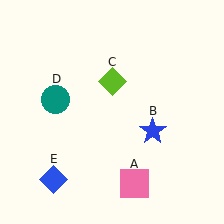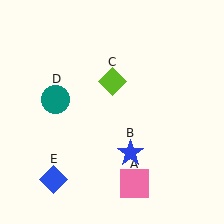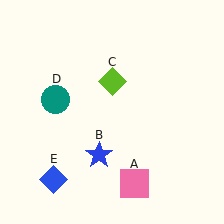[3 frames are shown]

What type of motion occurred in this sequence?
The blue star (object B) rotated clockwise around the center of the scene.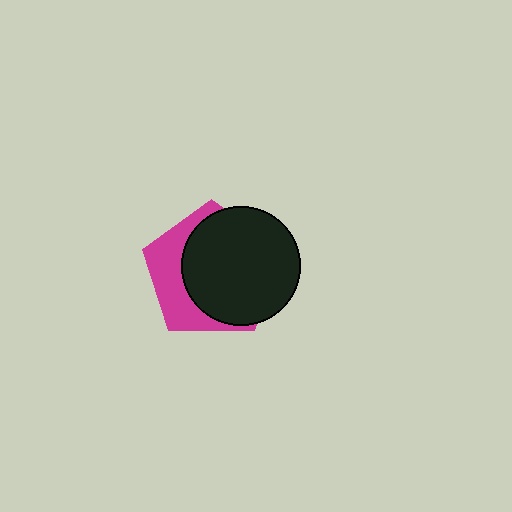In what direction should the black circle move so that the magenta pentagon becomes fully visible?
The black circle should move right. That is the shortest direction to clear the overlap and leave the magenta pentagon fully visible.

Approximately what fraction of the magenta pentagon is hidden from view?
Roughly 64% of the magenta pentagon is hidden behind the black circle.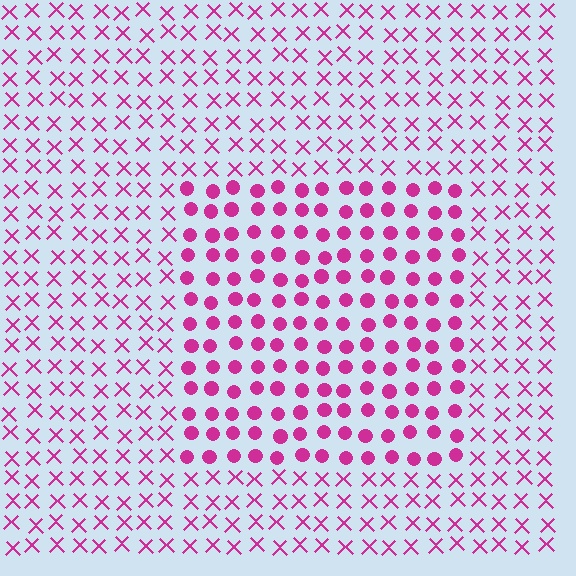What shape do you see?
I see a rectangle.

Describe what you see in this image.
The image is filled with small magenta elements arranged in a uniform grid. A rectangle-shaped region contains circles, while the surrounding area contains X marks. The boundary is defined purely by the change in element shape.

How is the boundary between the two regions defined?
The boundary is defined by a change in element shape: circles inside vs. X marks outside. All elements share the same color and spacing.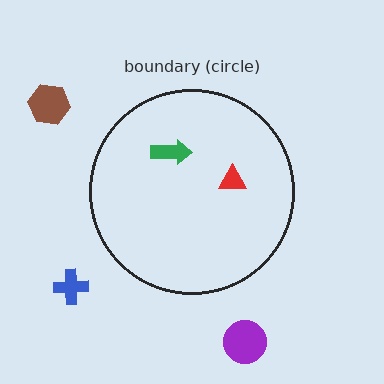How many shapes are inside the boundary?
2 inside, 3 outside.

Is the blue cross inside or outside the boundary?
Outside.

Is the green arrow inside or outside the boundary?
Inside.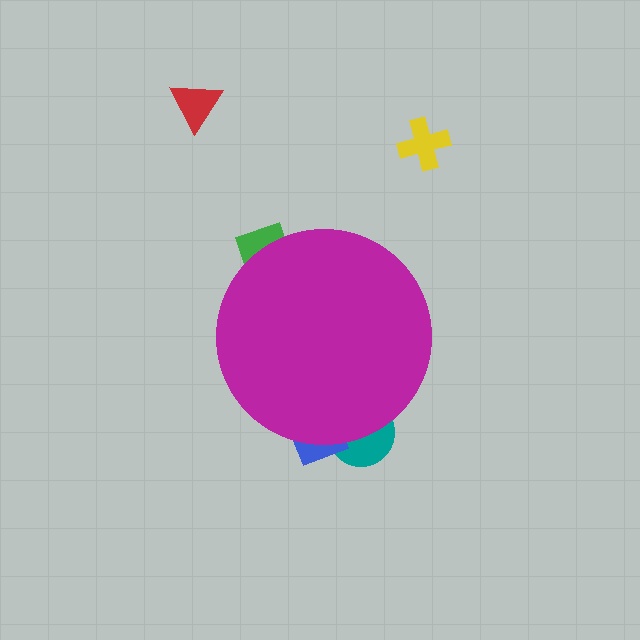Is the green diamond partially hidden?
Yes, the green diamond is partially hidden behind the magenta circle.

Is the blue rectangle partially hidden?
Yes, the blue rectangle is partially hidden behind the magenta circle.